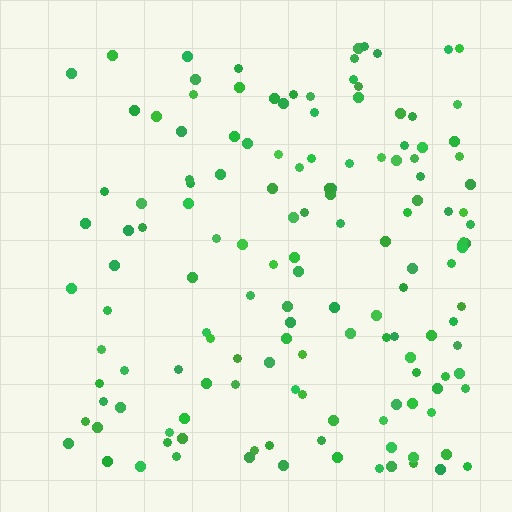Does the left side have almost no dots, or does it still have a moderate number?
Still a moderate number, just noticeably fewer than the right.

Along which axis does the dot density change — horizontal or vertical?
Horizontal.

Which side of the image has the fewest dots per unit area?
The left.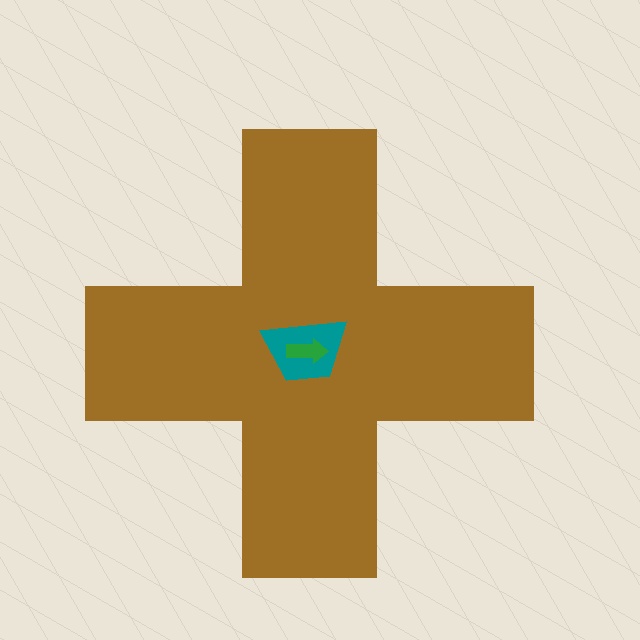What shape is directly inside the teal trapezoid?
The green arrow.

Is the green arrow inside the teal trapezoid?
Yes.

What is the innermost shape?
The green arrow.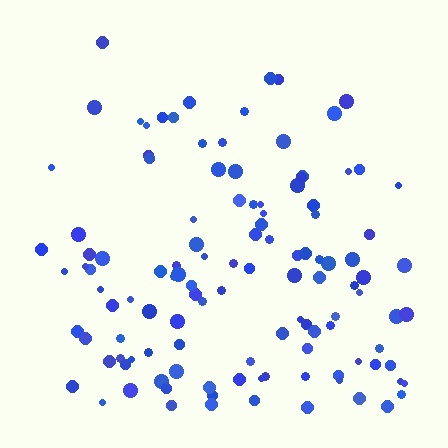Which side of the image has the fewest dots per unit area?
The top.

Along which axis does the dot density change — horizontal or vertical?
Vertical.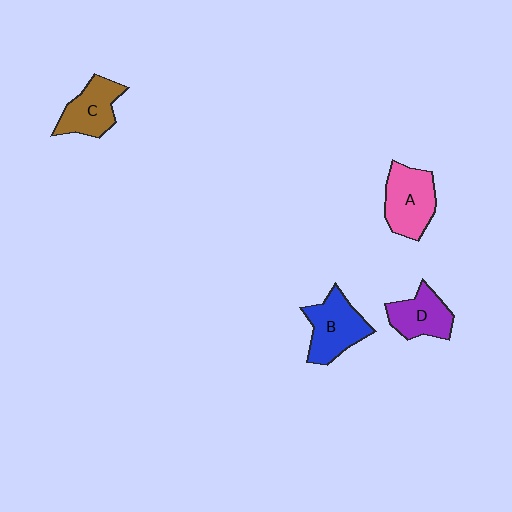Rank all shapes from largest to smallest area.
From largest to smallest: A (pink), B (blue), C (brown), D (purple).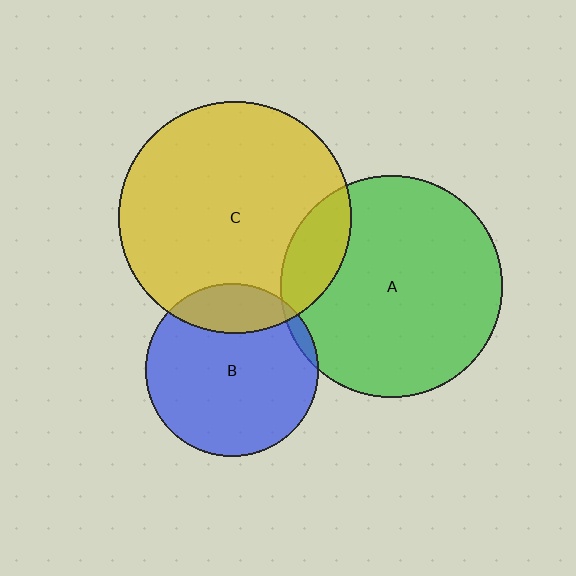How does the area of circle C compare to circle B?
Approximately 1.8 times.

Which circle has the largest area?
Circle C (yellow).